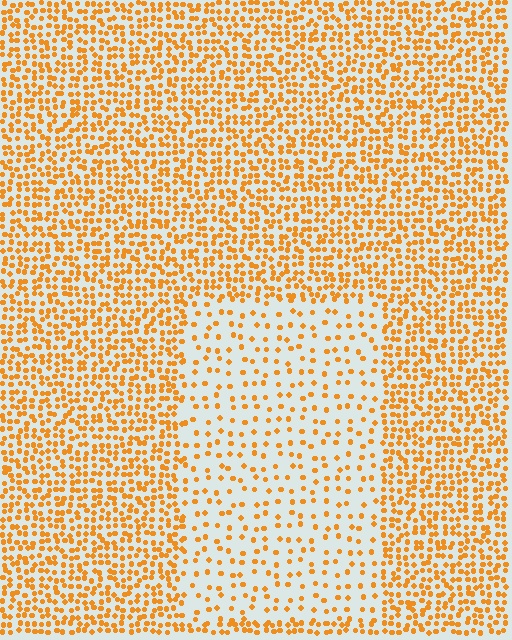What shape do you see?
I see a rectangle.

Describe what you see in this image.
The image contains small orange elements arranged at two different densities. A rectangle-shaped region is visible where the elements are less densely packed than the surrounding area.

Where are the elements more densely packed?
The elements are more densely packed outside the rectangle boundary.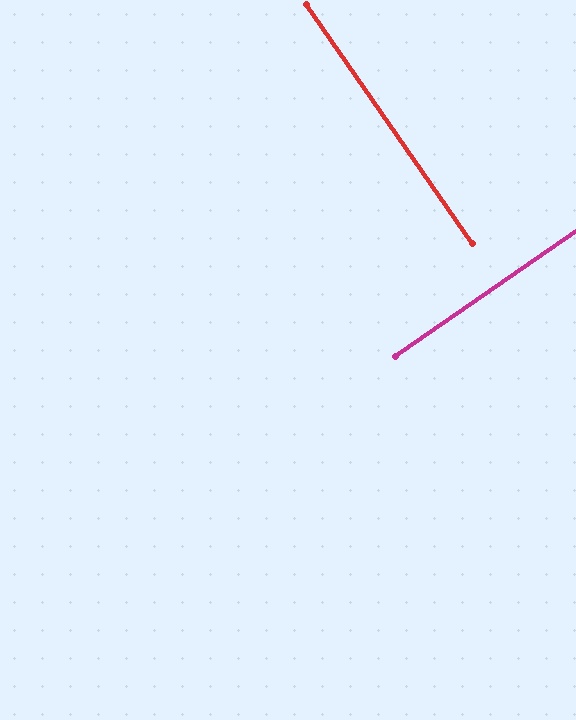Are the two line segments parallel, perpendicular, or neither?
Perpendicular — they meet at approximately 90°.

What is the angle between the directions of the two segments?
Approximately 90 degrees.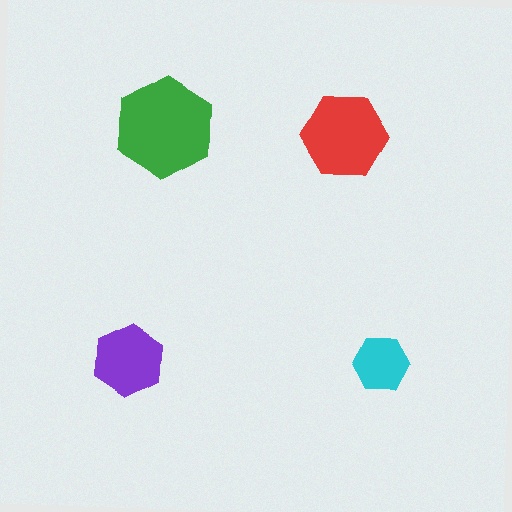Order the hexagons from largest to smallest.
the green one, the red one, the purple one, the cyan one.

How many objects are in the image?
There are 4 objects in the image.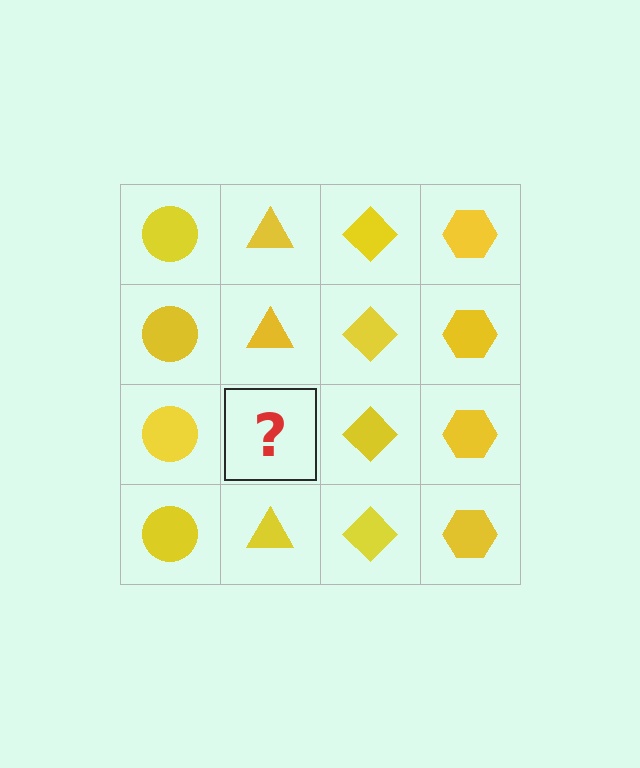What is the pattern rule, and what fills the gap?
The rule is that each column has a consistent shape. The gap should be filled with a yellow triangle.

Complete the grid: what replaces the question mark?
The question mark should be replaced with a yellow triangle.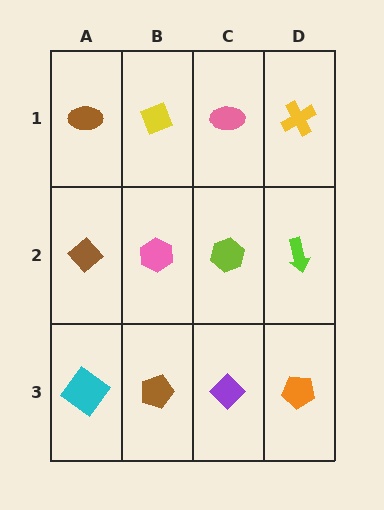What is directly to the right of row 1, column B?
A pink ellipse.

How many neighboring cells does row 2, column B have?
4.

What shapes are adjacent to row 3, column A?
A brown diamond (row 2, column A), a brown pentagon (row 3, column B).